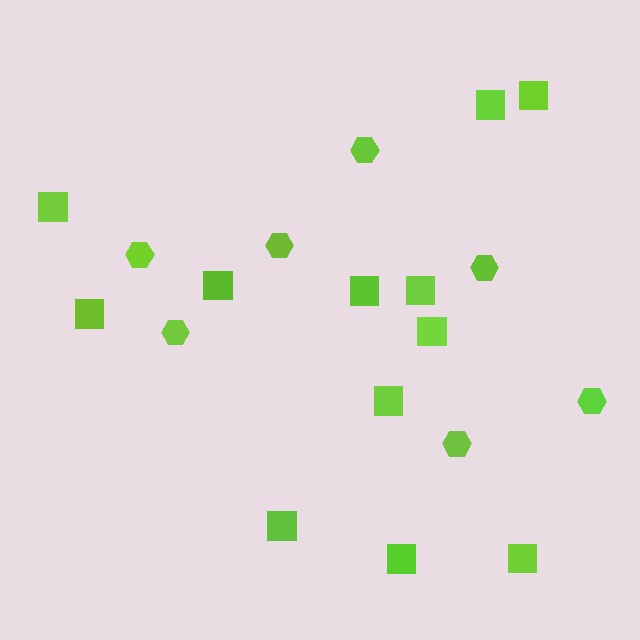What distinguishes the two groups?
There are 2 groups: one group of squares (12) and one group of hexagons (7).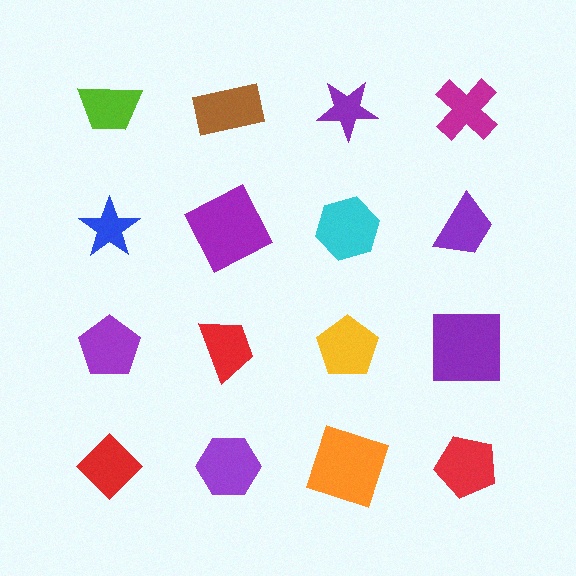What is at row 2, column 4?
A purple trapezoid.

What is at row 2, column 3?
A cyan hexagon.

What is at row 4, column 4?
A red pentagon.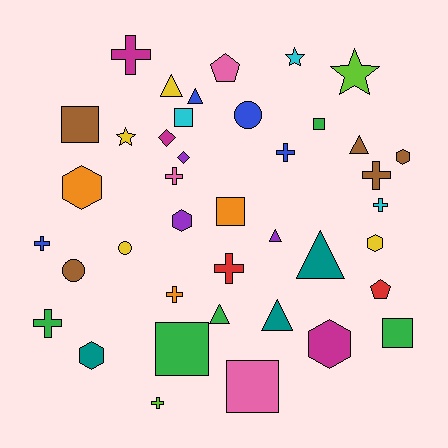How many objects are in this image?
There are 40 objects.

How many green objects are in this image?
There are 5 green objects.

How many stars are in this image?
There are 3 stars.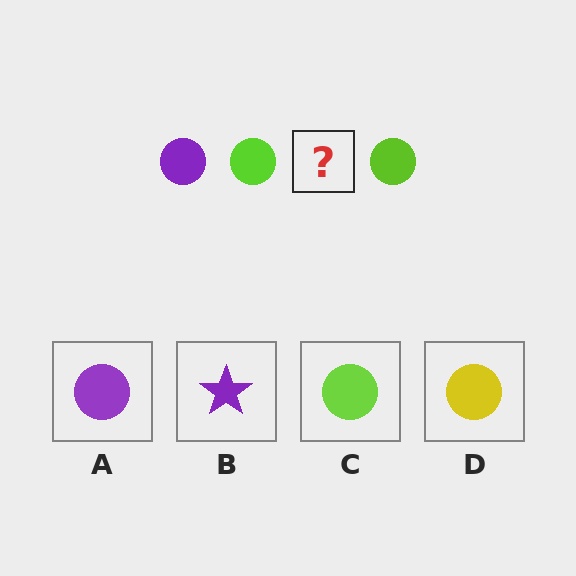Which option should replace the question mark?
Option A.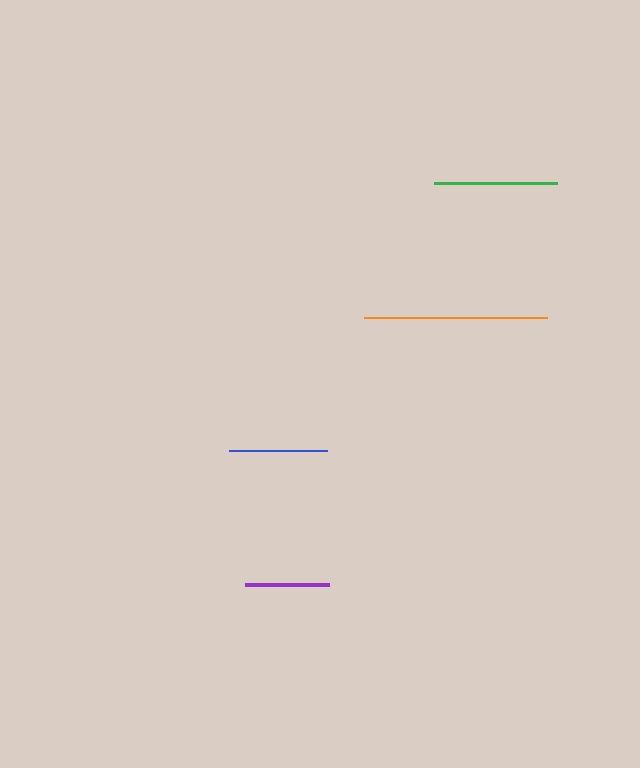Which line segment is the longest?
The orange line is the longest at approximately 183 pixels.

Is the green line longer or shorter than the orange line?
The orange line is longer than the green line.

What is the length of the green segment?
The green segment is approximately 123 pixels long.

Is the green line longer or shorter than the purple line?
The green line is longer than the purple line.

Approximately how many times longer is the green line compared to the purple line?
The green line is approximately 1.5 times the length of the purple line.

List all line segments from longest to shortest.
From longest to shortest: orange, green, blue, purple.